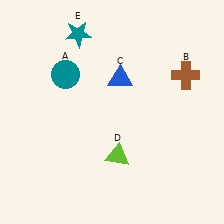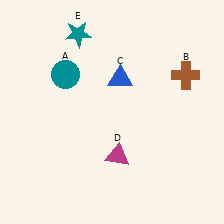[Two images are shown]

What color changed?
The triangle (D) changed from lime in Image 1 to magenta in Image 2.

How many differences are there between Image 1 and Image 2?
There is 1 difference between the two images.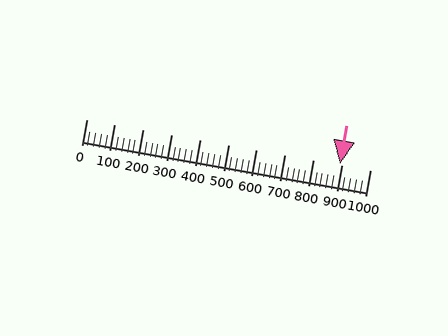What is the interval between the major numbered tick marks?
The major tick marks are spaced 100 units apart.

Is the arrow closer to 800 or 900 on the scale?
The arrow is closer to 900.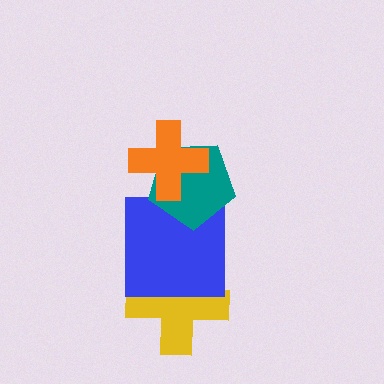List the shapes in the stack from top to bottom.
From top to bottom: the orange cross, the teal pentagon, the blue square, the yellow cross.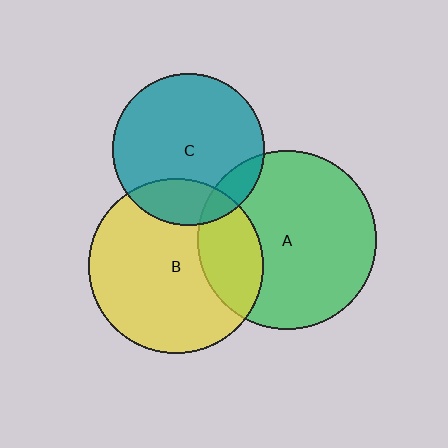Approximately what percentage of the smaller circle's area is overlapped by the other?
Approximately 10%.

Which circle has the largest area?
Circle A (green).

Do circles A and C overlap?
Yes.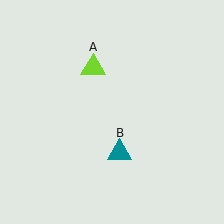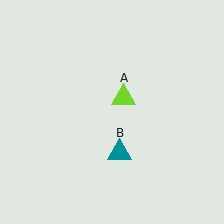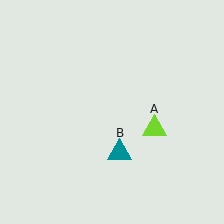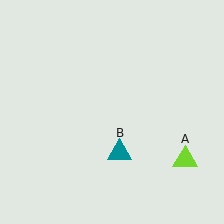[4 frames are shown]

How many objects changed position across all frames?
1 object changed position: lime triangle (object A).